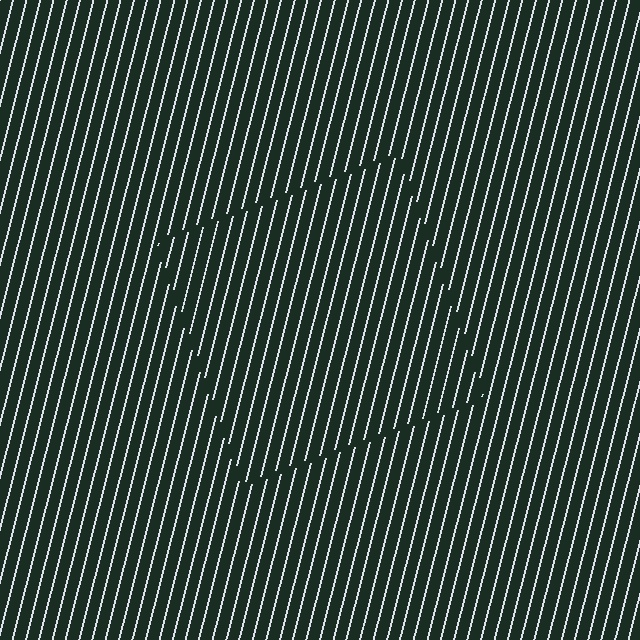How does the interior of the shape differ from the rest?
The interior of the shape contains the same grating, shifted by half a period — the contour is defined by the phase discontinuity where line-ends from the inner and outer gratings abut.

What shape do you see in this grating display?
An illusory square. The interior of the shape contains the same grating, shifted by half a period — the contour is defined by the phase discontinuity where line-ends from the inner and outer gratings abut.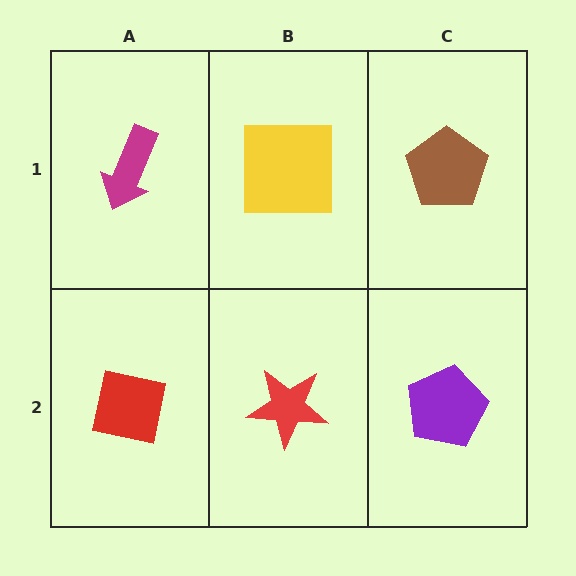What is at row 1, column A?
A magenta arrow.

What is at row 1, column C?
A brown pentagon.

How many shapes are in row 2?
3 shapes.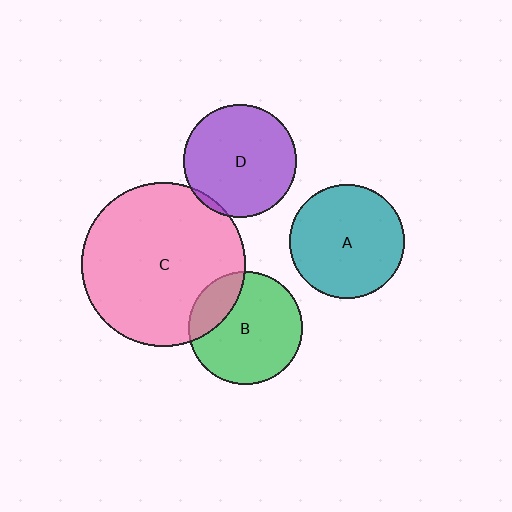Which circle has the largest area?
Circle C (pink).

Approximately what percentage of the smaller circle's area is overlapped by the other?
Approximately 5%.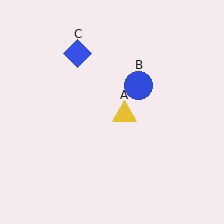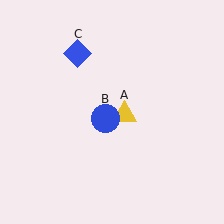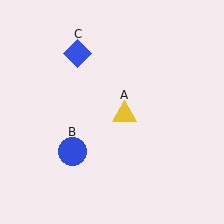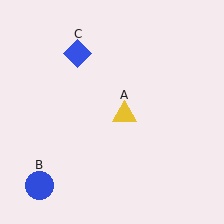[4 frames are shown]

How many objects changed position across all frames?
1 object changed position: blue circle (object B).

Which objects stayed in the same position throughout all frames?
Yellow triangle (object A) and blue diamond (object C) remained stationary.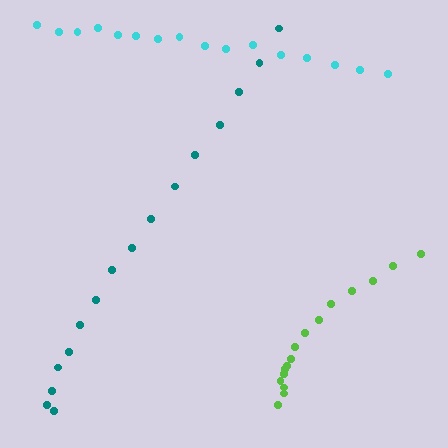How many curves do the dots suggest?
There are 3 distinct paths.